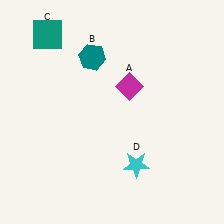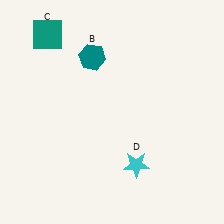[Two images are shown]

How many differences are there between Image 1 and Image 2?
There is 1 difference between the two images.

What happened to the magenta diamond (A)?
The magenta diamond (A) was removed in Image 2. It was in the top-right area of Image 1.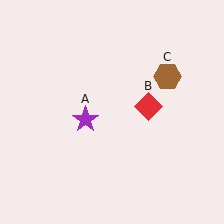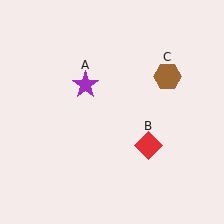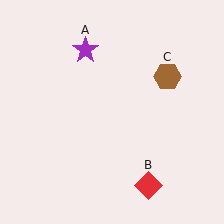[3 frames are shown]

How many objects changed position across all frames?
2 objects changed position: purple star (object A), red diamond (object B).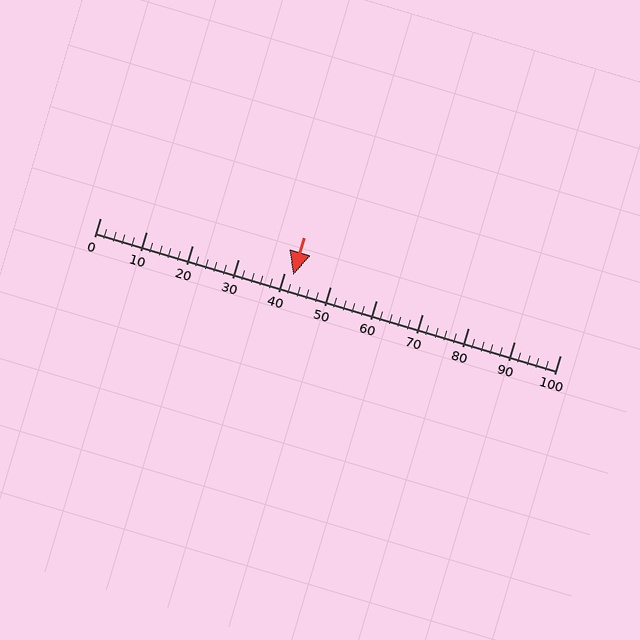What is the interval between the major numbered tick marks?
The major tick marks are spaced 10 units apart.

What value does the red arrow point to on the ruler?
The red arrow points to approximately 42.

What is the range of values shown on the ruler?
The ruler shows values from 0 to 100.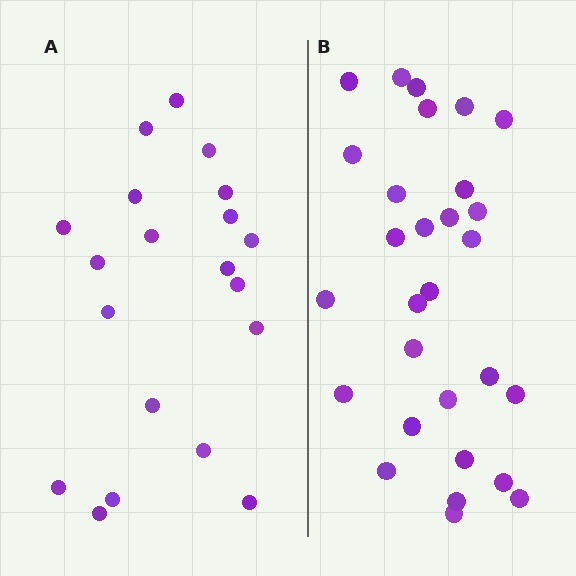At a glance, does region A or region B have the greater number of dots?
Region B (the right region) has more dots.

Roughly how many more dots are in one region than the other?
Region B has roughly 8 or so more dots than region A.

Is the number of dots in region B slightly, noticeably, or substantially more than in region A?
Region B has substantially more. The ratio is roughly 1.4 to 1.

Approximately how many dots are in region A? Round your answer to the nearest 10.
About 20 dots.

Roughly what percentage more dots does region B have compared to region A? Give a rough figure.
About 45% more.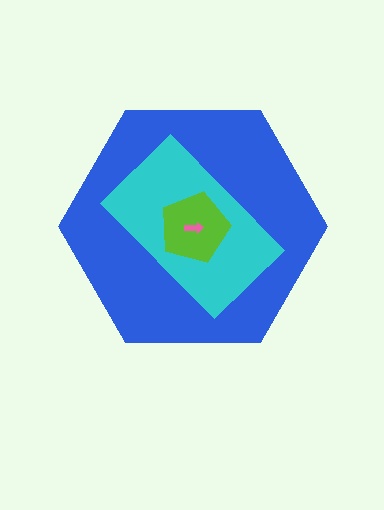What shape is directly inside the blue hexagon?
The cyan rectangle.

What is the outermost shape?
The blue hexagon.